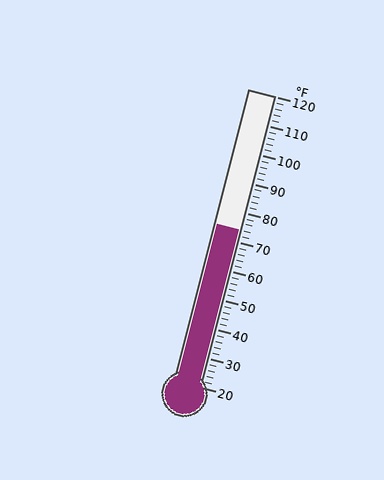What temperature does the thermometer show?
The thermometer shows approximately 74°F.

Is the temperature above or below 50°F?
The temperature is above 50°F.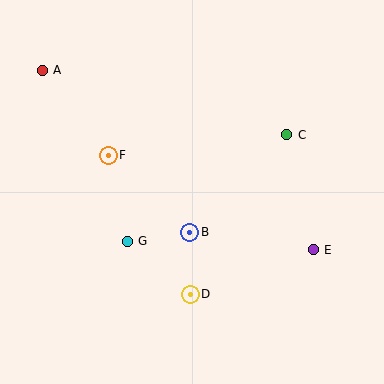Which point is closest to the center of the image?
Point B at (190, 232) is closest to the center.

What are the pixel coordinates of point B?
Point B is at (190, 232).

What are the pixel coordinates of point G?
Point G is at (127, 241).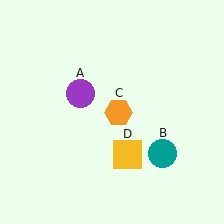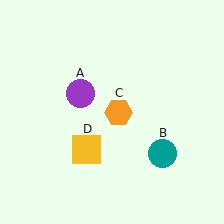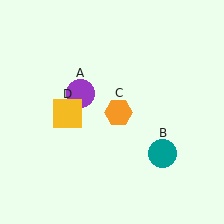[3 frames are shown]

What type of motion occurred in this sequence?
The yellow square (object D) rotated clockwise around the center of the scene.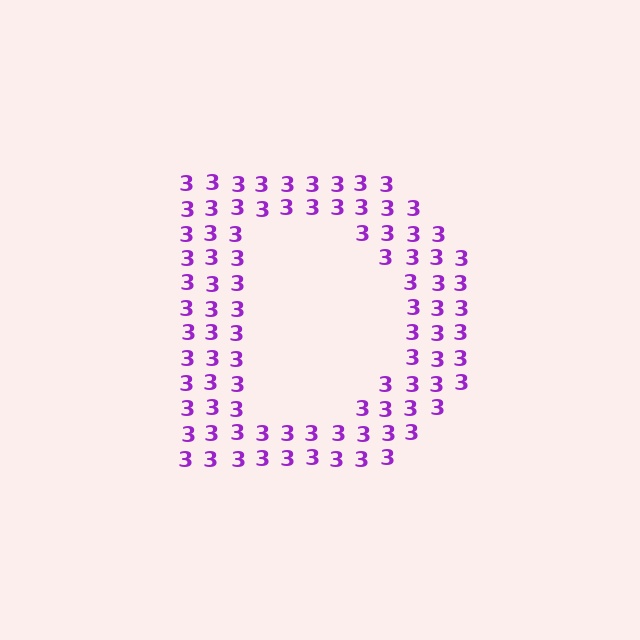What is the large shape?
The large shape is the letter D.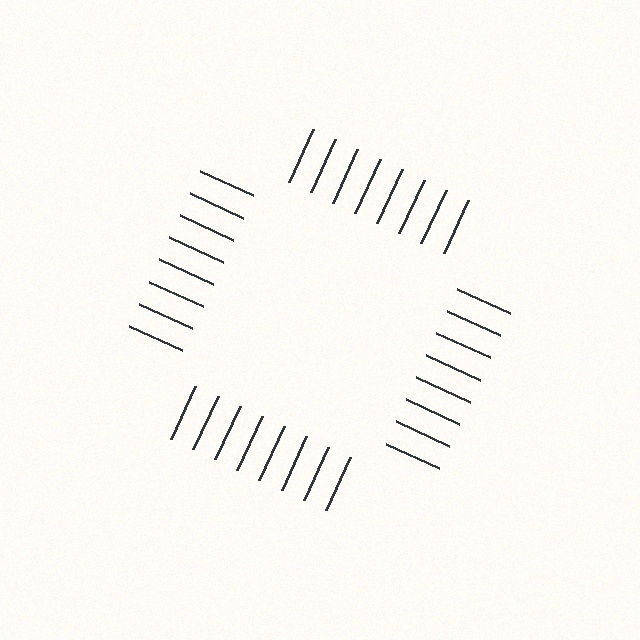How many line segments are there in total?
32 — 8 along each of the 4 edges.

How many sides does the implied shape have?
4 sides — the line-ends trace a square.